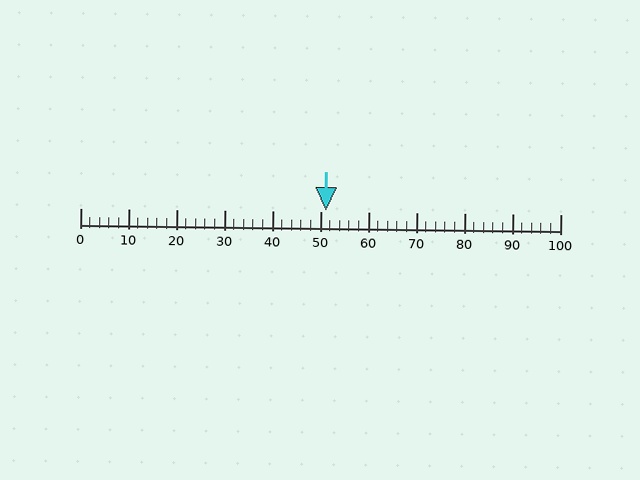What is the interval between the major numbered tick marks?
The major tick marks are spaced 10 units apart.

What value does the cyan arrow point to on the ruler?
The cyan arrow points to approximately 51.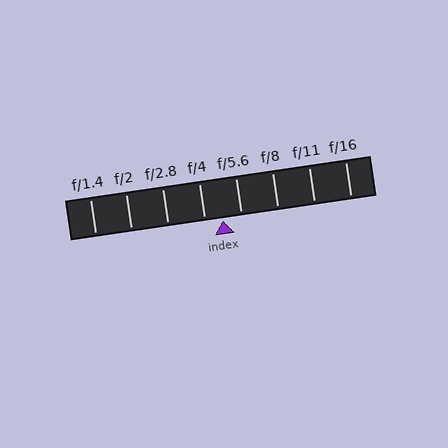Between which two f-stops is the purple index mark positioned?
The index mark is between f/4 and f/5.6.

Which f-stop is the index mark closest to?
The index mark is closest to f/4.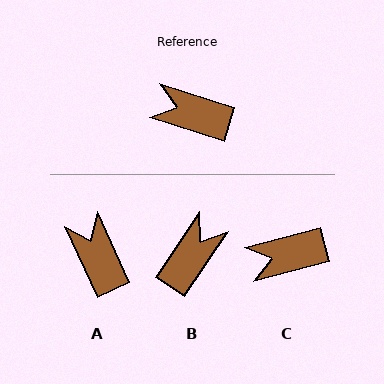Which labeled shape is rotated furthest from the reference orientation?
B, about 106 degrees away.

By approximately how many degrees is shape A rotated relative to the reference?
Approximately 48 degrees clockwise.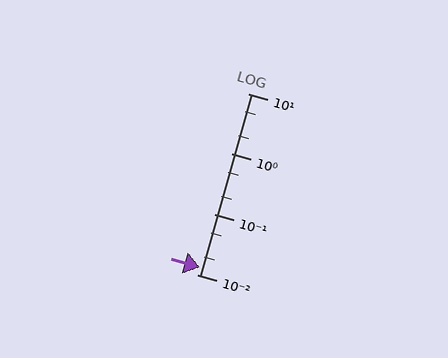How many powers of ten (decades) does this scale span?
The scale spans 3 decades, from 0.01 to 10.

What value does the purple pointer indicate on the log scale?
The pointer indicates approximately 0.013.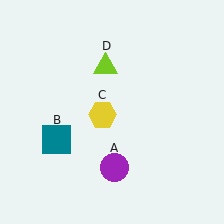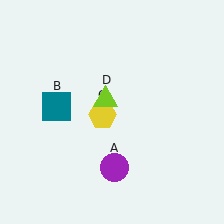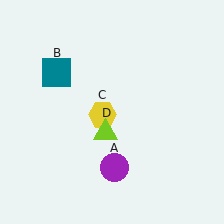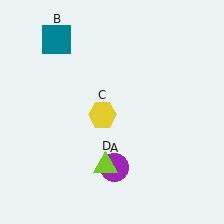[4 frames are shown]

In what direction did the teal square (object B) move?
The teal square (object B) moved up.